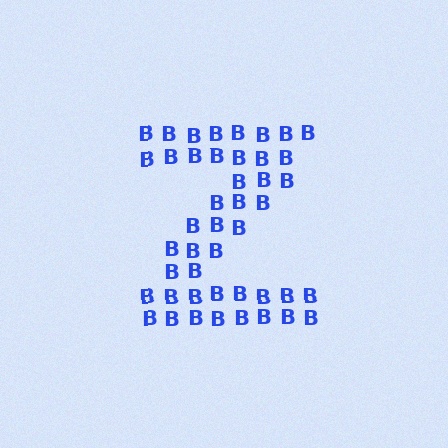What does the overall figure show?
The overall figure shows the letter Z.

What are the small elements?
The small elements are letter B's.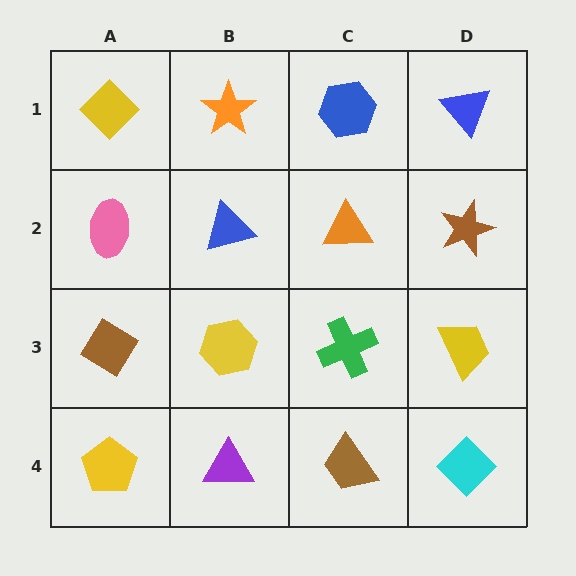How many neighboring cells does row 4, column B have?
3.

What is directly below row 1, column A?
A pink ellipse.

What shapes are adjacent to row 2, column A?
A yellow diamond (row 1, column A), a brown diamond (row 3, column A), a blue triangle (row 2, column B).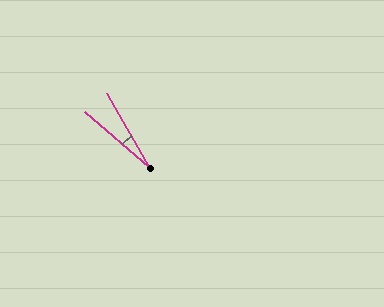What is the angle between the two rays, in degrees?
Approximately 19 degrees.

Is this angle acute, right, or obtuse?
It is acute.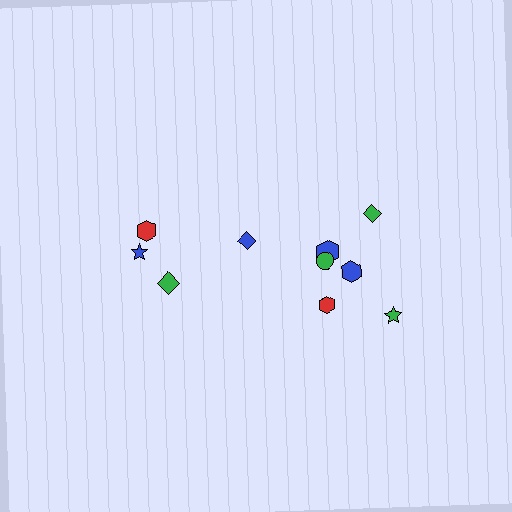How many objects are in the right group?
There are 6 objects.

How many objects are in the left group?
There are 4 objects.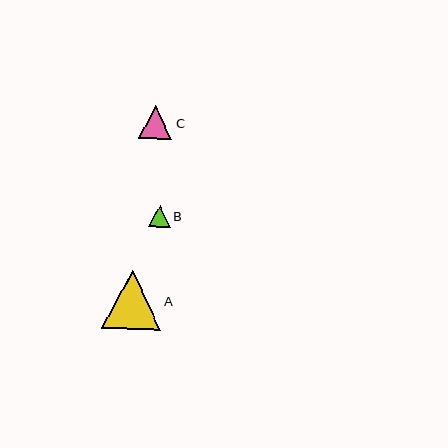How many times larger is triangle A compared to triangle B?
Triangle A is approximately 2.7 times the size of triangle B.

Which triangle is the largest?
Triangle A is the largest with a size of approximately 59 pixels.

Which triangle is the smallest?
Triangle B is the smallest with a size of approximately 22 pixels.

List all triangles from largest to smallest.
From largest to smallest: A, C, B.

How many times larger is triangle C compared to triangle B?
Triangle C is approximately 1.5 times the size of triangle B.